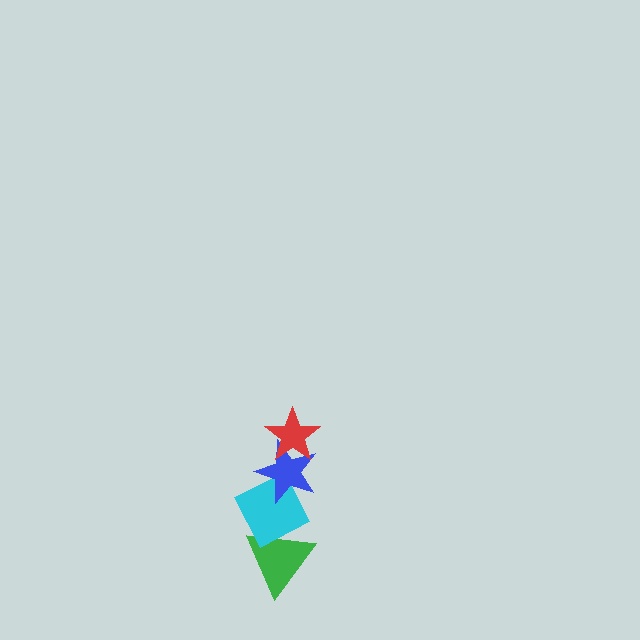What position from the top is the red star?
The red star is 1st from the top.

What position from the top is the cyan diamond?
The cyan diamond is 3rd from the top.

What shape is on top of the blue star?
The red star is on top of the blue star.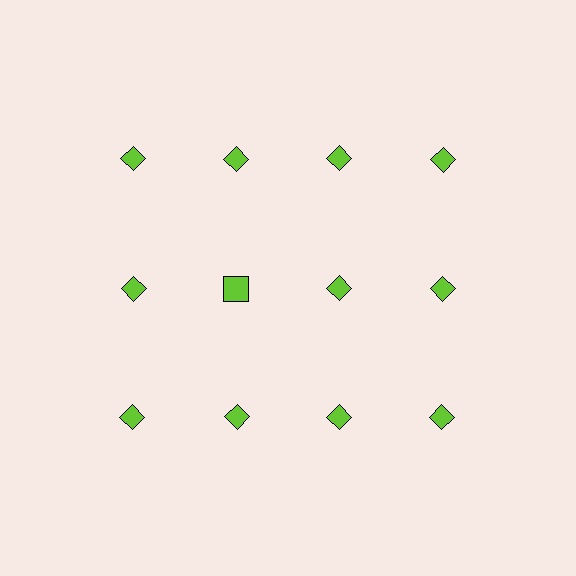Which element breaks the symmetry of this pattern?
The lime square in the second row, second from left column breaks the symmetry. All other shapes are lime diamonds.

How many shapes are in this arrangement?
There are 12 shapes arranged in a grid pattern.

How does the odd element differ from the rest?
It has a different shape: square instead of diamond.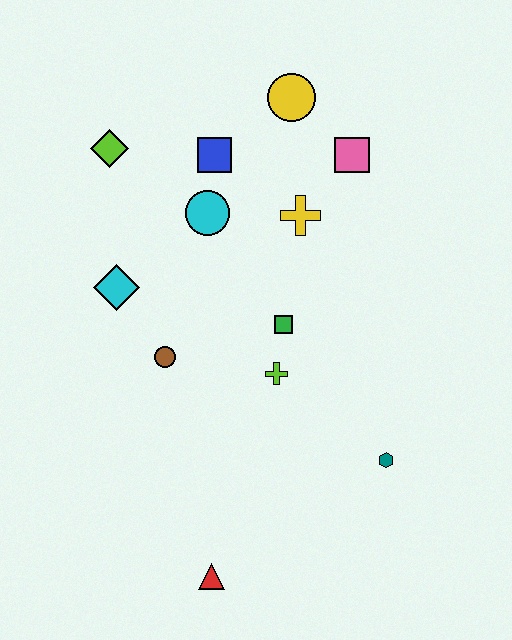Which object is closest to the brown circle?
The cyan diamond is closest to the brown circle.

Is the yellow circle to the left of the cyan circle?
No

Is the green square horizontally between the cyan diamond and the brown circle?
No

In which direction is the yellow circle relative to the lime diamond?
The yellow circle is to the right of the lime diamond.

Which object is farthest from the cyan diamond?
The teal hexagon is farthest from the cyan diamond.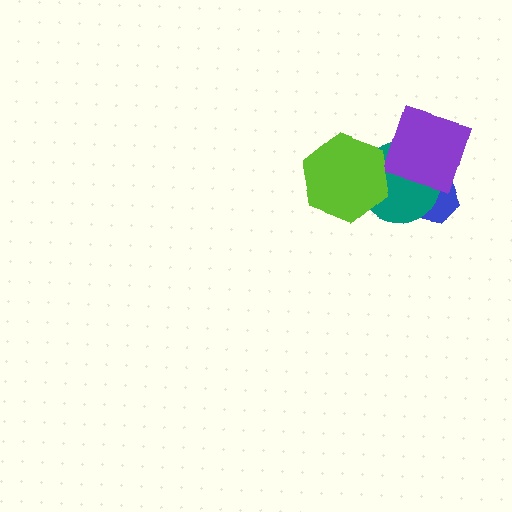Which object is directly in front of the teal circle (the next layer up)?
The purple diamond is directly in front of the teal circle.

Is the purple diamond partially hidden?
No, no other shape covers it.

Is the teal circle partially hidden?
Yes, it is partially covered by another shape.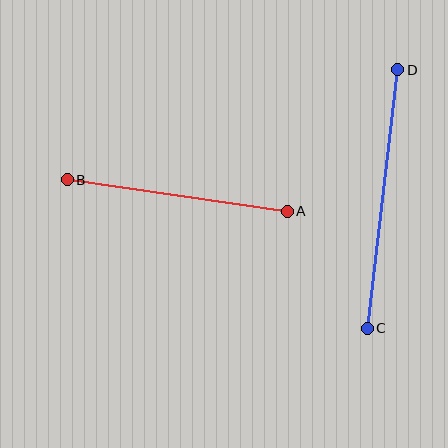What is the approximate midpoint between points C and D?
The midpoint is at approximately (383, 199) pixels.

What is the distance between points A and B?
The distance is approximately 222 pixels.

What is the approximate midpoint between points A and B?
The midpoint is at approximately (177, 195) pixels.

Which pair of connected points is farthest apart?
Points C and D are farthest apart.